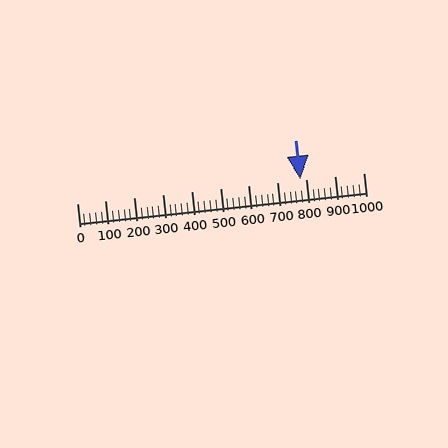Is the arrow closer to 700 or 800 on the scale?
The arrow is closer to 800.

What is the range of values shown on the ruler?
The ruler shows values from 0 to 1000.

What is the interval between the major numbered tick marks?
The major tick marks are spaced 100 units apart.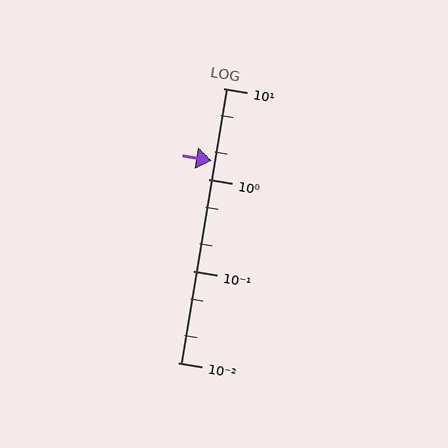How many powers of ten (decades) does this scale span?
The scale spans 3 decades, from 0.01 to 10.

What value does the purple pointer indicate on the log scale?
The pointer indicates approximately 1.6.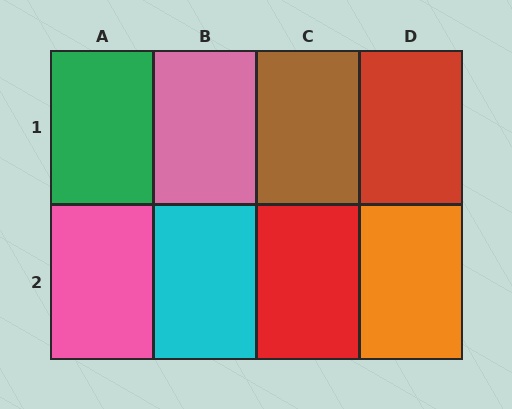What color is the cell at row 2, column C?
Red.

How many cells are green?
1 cell is green.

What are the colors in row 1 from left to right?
Green, pink, brown, red.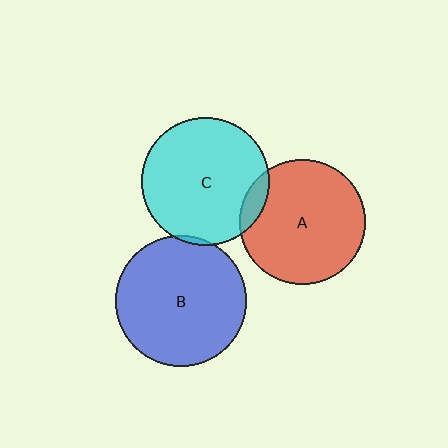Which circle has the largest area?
Circle B (blue).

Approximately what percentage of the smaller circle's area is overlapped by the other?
Approximately 5%.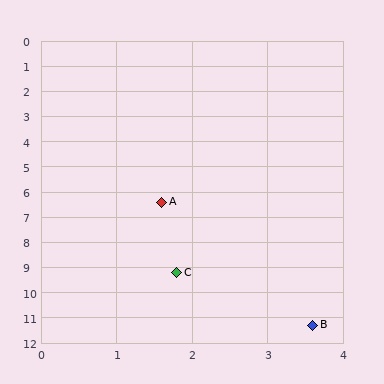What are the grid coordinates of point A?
Point A is at approximately (1.6, 6.4).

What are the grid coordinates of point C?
Point C is at approximately (1.8, 9.2).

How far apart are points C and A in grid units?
Points C and A are about 2.8 grid units apart.